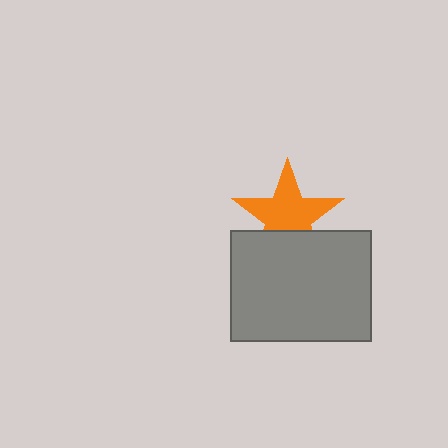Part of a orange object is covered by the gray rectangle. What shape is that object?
It is a star.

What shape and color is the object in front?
The object in front is a gray rectangle.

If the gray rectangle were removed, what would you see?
You would see the complete orange star.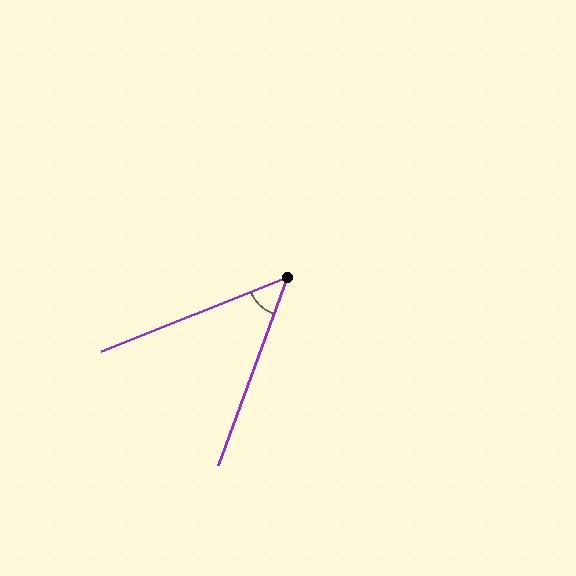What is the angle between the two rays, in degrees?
Approximately 48 degrees.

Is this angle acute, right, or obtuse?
It is acute.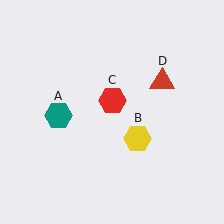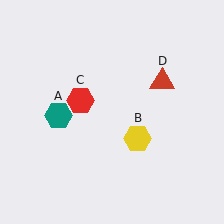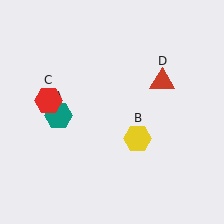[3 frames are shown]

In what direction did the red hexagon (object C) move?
The red hexagon (object C) moved left.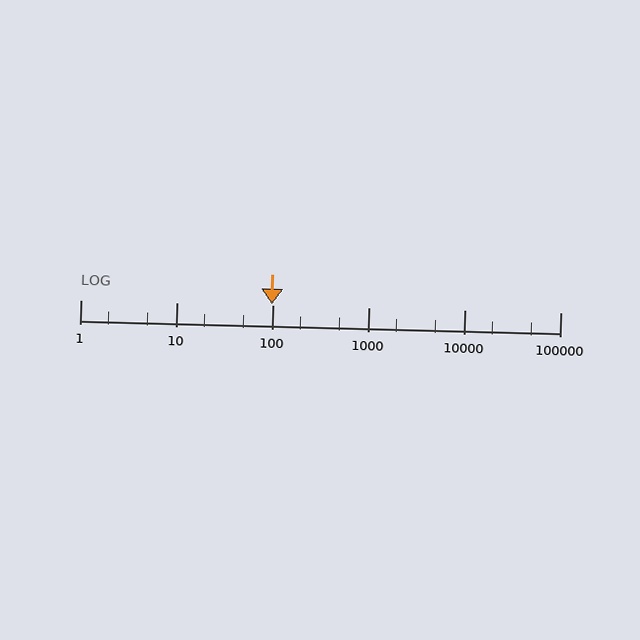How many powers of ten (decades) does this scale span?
The scale spans 5 decades, from 1 to 100000.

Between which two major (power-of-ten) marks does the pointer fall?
The pointer is between 10 and 100.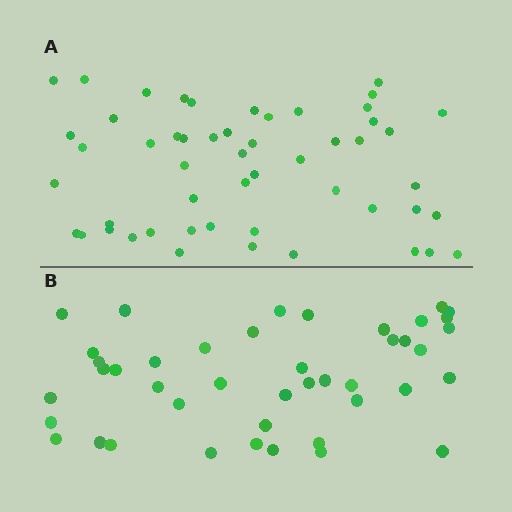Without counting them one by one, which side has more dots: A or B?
Region A (the top region) has more dots.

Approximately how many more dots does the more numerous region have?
Region A has roughly 8 or so more dots than region B.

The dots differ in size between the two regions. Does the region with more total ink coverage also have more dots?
No. Region B has more total ink coverage because its dots are larger, but region A actually contains more individual dots. Total area can be misleading — the number of items is what matters here.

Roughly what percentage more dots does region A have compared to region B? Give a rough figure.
About 20% more.